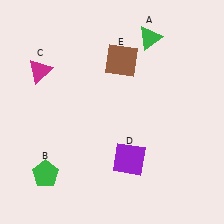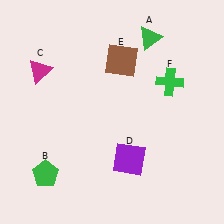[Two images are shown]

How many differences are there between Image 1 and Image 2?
There is 1 difference between the two images.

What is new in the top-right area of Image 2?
A green cross (F) was added in the top-right area of Image 2.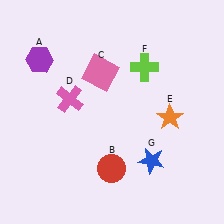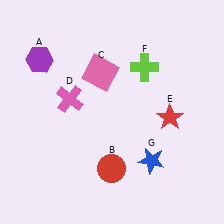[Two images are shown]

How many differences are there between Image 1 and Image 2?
There is 1 difference between the two images.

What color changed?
The star (E) changed from orange in Image 1 to red in Image 2.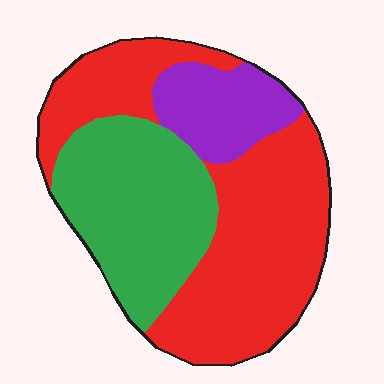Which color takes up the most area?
Red, at roughly 55%.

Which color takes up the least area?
Purple, at roughly 15%.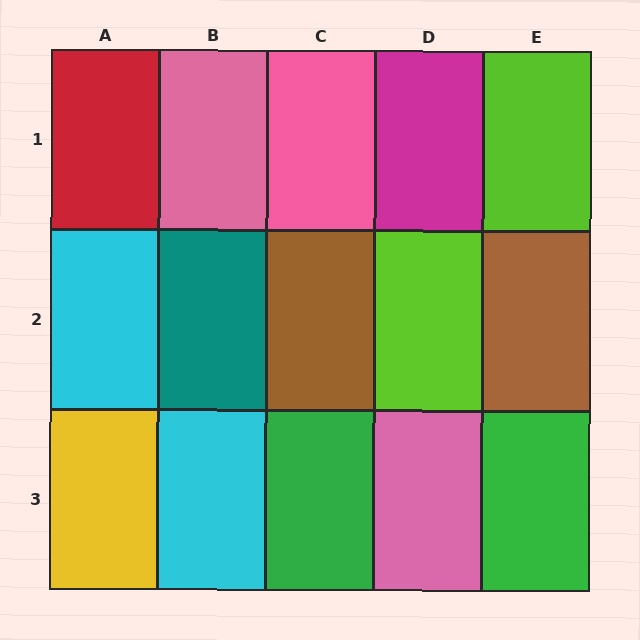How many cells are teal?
1 cell is teal.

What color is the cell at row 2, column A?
Cyan.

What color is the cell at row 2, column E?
Brown.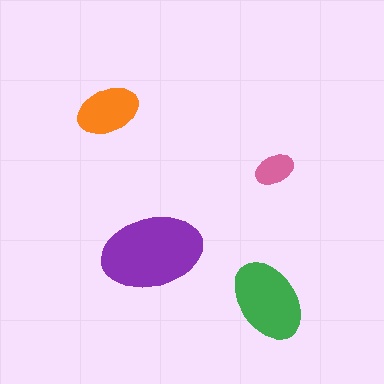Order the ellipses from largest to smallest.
the purple one, the green one, the orange one, the pink one.